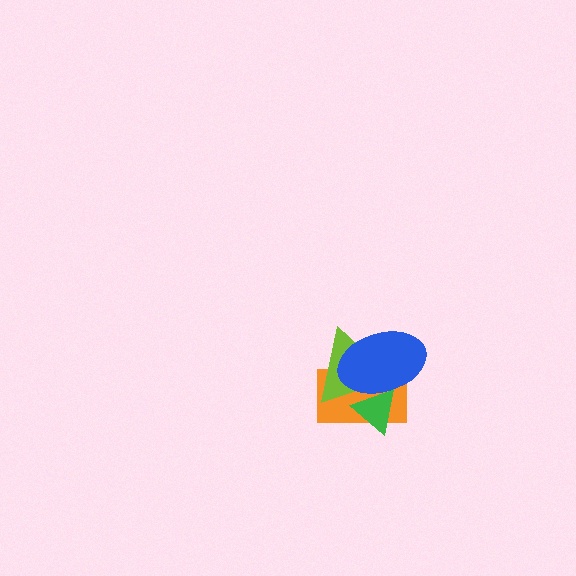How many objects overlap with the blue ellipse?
3 objects overlap with the blue ellipse.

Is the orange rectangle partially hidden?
Yes, it is partially covered by another shape.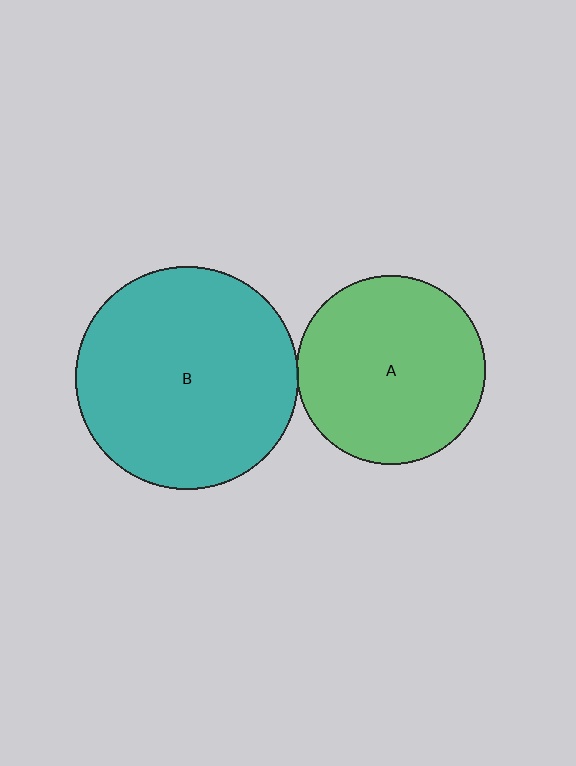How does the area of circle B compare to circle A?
Approximately 1.4 times.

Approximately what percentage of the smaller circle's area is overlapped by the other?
Approximately 5%.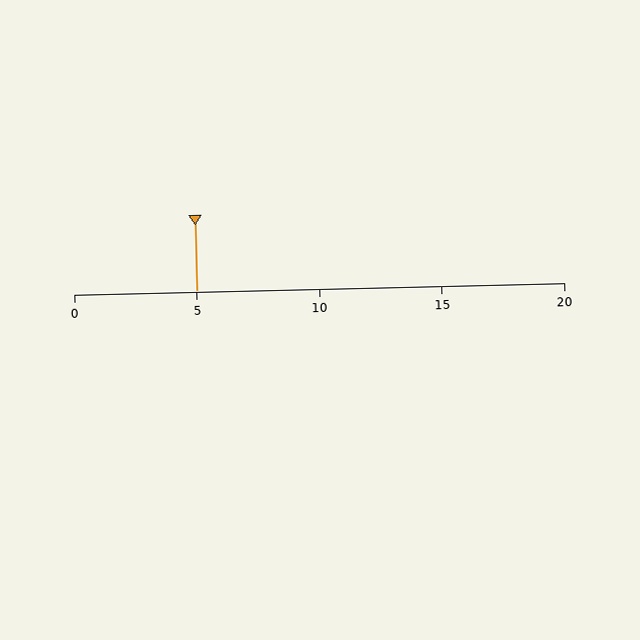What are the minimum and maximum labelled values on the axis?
The axis runs from 0 to 20.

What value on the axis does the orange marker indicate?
The marker indicates approximately 5.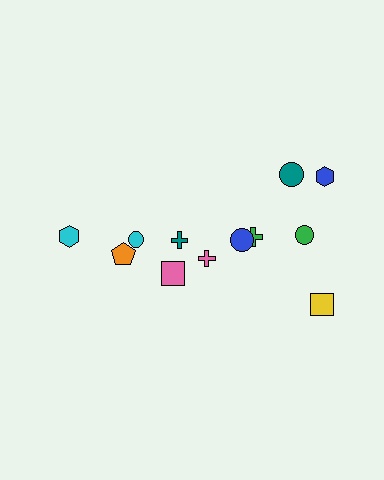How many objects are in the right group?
There are 8 objects.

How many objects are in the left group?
There are 4 objects.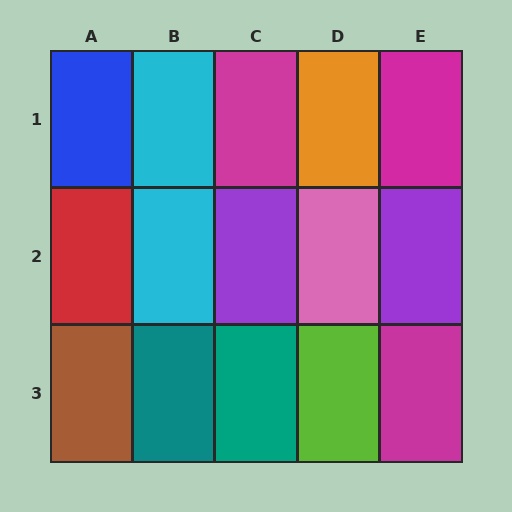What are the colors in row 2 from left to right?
Red, cyan, purple, pink, purple.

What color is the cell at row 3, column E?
Magenta.